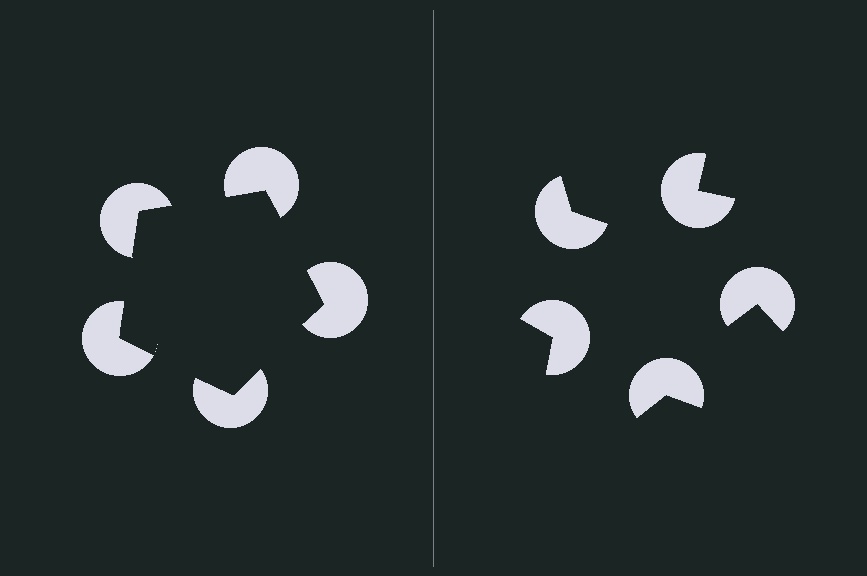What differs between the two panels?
The pac-man discs are positioned identically on both sides; only the wedge orientations differ. On the left they align to a pentagon; on the right they are misaligned.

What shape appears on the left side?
An illusory pentagon.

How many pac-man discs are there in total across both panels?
10 — 5 on each side.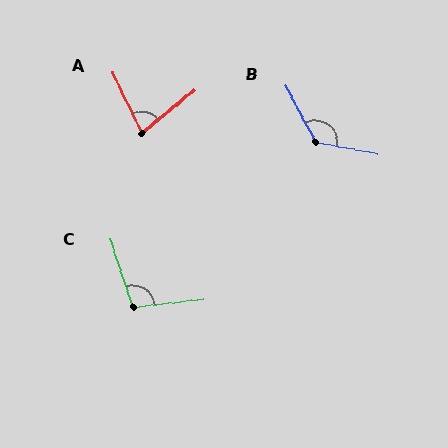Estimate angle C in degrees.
Approximately 101 degrees.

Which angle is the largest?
B, at approximately 129 degrees.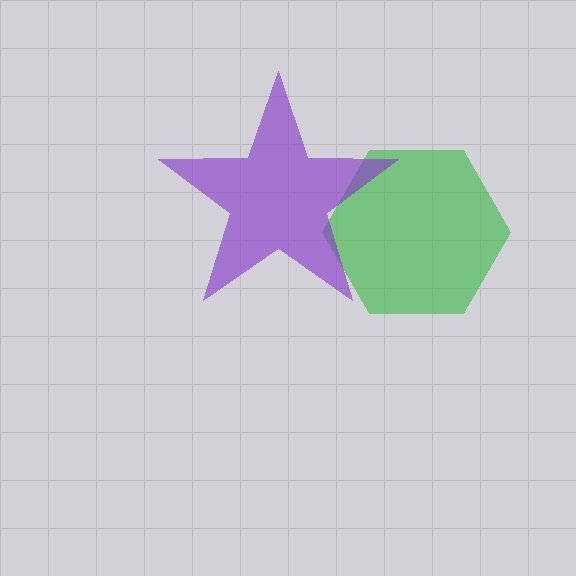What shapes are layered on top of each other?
The layered shapes are: a green hexagon, a purple star.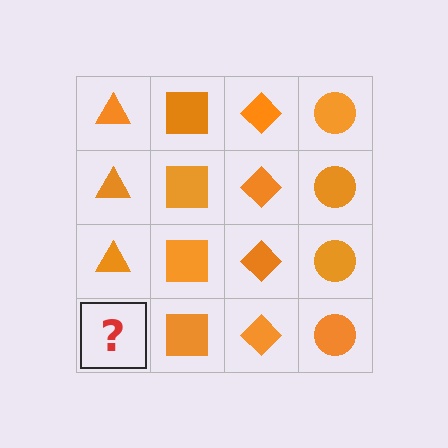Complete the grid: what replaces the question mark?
The question mark should be replaced with an orange triangle.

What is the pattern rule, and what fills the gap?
The rule is that each column has a consistent shape. The gap should be filled with an orange triangle.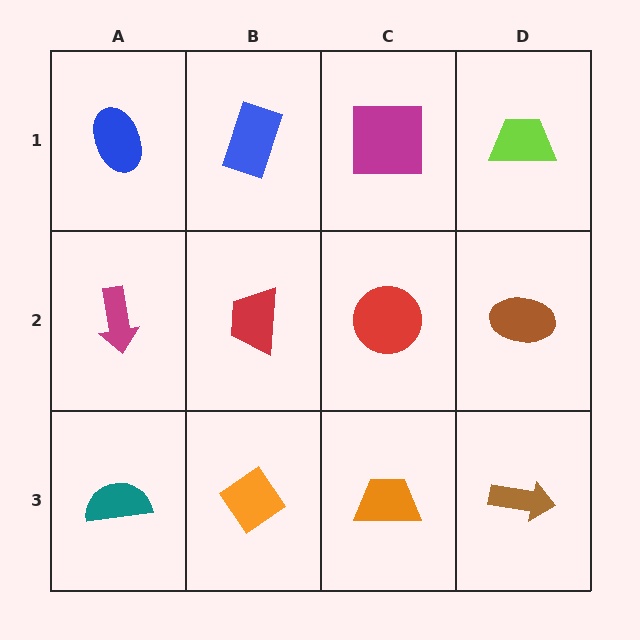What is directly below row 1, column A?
A magenta arrow.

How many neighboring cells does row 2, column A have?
3.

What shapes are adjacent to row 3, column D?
A brown ellipse (row 2, column D), an orange trapezoid (row 3, column C).